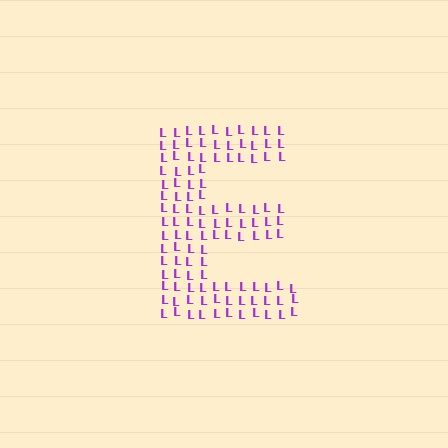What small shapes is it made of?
It is made of small letter L's.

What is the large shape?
The large shape is the letter E.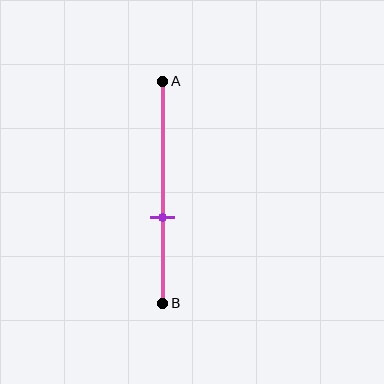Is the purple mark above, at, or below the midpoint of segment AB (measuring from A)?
The purple mark is below the midpoint of segment AB.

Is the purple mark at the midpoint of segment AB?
No, the mark is at about 60% from A, not at the 50% midpoint.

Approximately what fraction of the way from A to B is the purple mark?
The purple mark is approximately 60% of the way from A to B.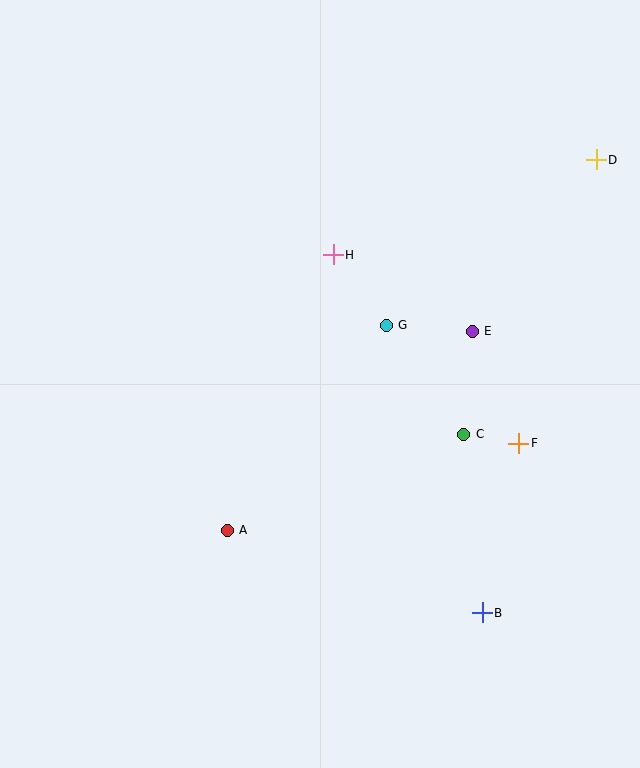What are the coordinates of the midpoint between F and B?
The midpoint between F and B is at (500, 528).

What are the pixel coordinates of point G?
Point G is at (386, 325).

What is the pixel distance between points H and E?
The distance between H and E is 159 pixels.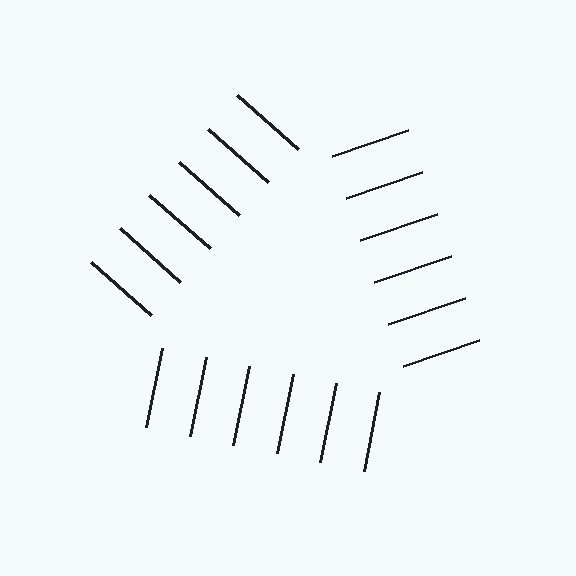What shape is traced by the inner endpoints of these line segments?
An illusory triangle — the line segments terminate on its edges but no continuous stroke is drawn.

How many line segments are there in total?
18 — 6 along each of the 3 edges.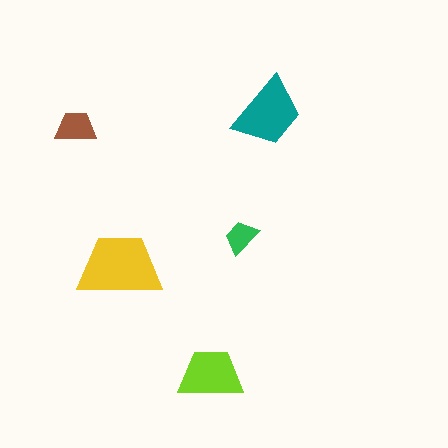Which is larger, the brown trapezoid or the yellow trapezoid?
The yellow one.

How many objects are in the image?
There are 5 objects in the image.